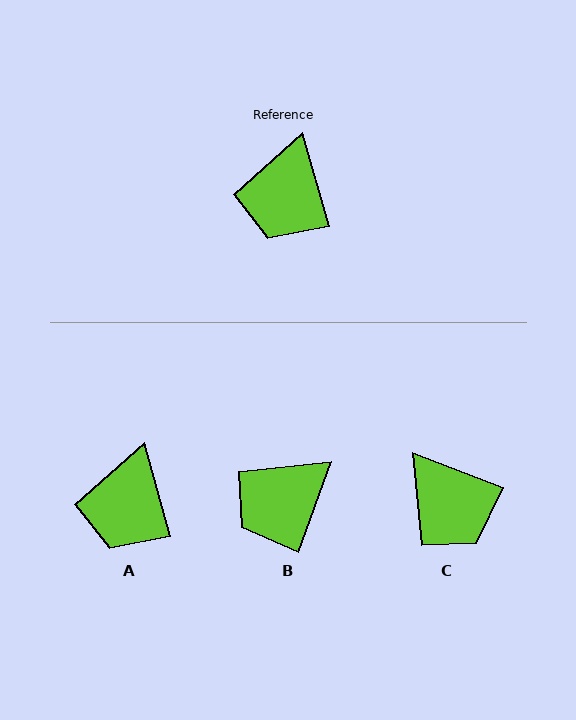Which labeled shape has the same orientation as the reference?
A.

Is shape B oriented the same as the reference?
No, it is off by about 35 degrees.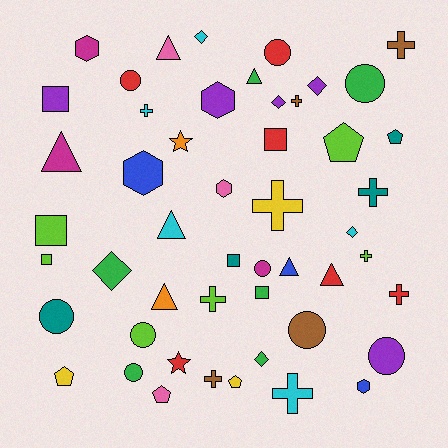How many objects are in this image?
There are 50 objects.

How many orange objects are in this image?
There are 2 orange objects.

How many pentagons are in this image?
There are 5 pentagons.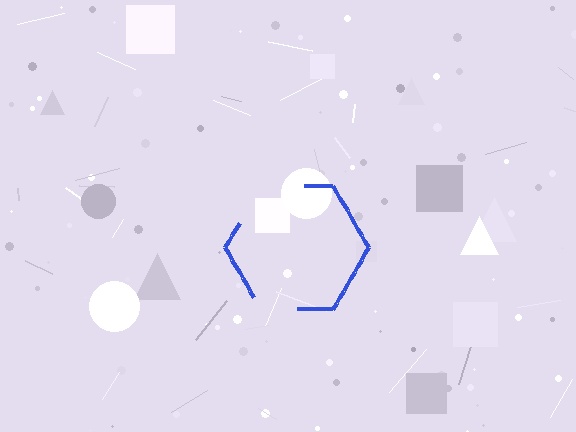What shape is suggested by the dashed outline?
The dashed outline suggests a hexagon.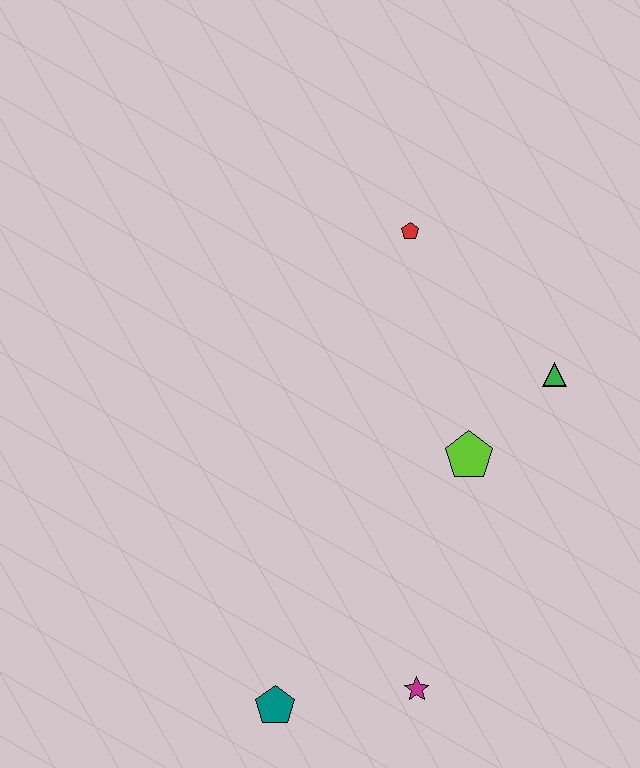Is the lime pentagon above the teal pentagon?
Yes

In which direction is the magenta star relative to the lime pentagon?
The magenta star is below the lime pentagon.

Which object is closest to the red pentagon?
The green triangle is closest to the red pentagon.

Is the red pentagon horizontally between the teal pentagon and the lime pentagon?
Yes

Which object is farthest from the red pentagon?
The teal pentagon is farthest from the red pentagon.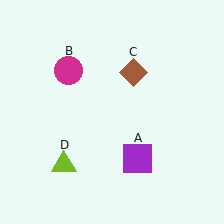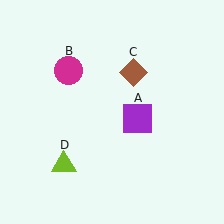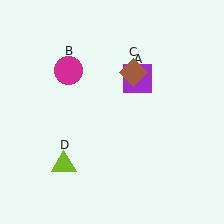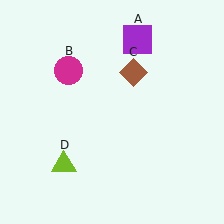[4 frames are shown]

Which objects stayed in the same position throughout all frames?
Magenta circle (object B) and brown diamond (object C) and lime triangle (object D) remained stationary.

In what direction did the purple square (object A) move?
The purple square (object A) moved up.